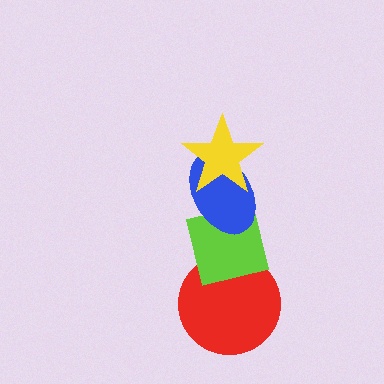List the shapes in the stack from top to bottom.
From top to bottom: the yellow star, the blue ellipse, the lime square, the red circle.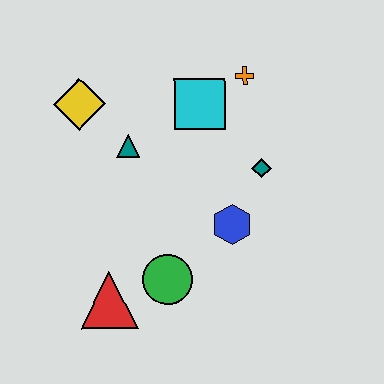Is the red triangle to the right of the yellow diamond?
Yes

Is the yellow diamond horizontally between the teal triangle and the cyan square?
No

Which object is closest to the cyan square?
The orange cross is closest to the cyan square.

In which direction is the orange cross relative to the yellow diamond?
The orange cross is to the right of the yellow diamond.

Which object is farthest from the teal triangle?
The red triangle is farthest from the teal triangle.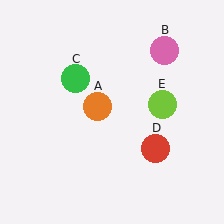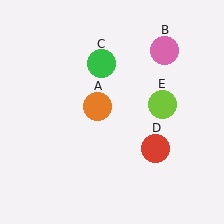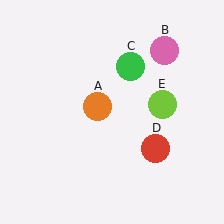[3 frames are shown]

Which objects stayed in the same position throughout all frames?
Orange circle (object A) and pink circle (object B) and red circle (object D) and lime circle (object E) remained stationary.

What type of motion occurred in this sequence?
The green circle (object C) rotated clockwise around the center of the scene.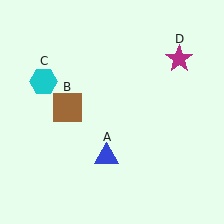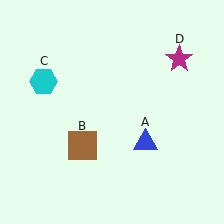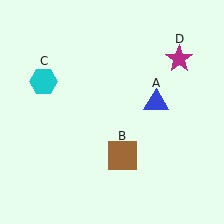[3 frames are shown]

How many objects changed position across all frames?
2 objects changed position: blue triangle (object A), brown square (object B).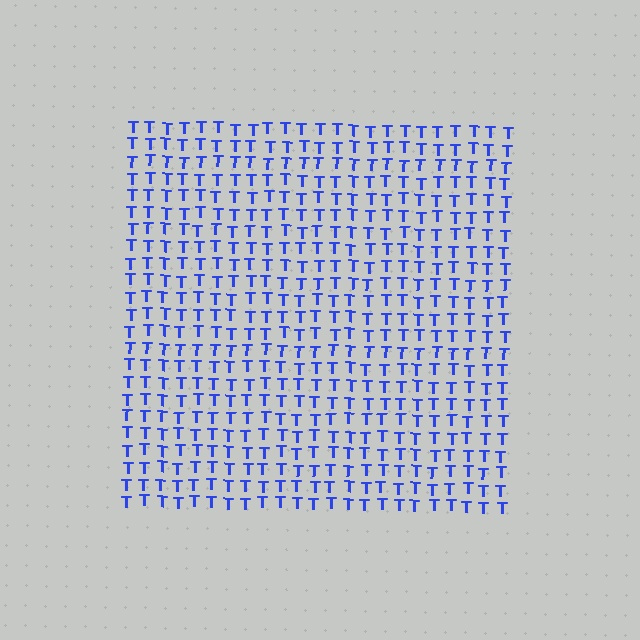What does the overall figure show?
The overall figure shows a square.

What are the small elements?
The small elements are letter T's.